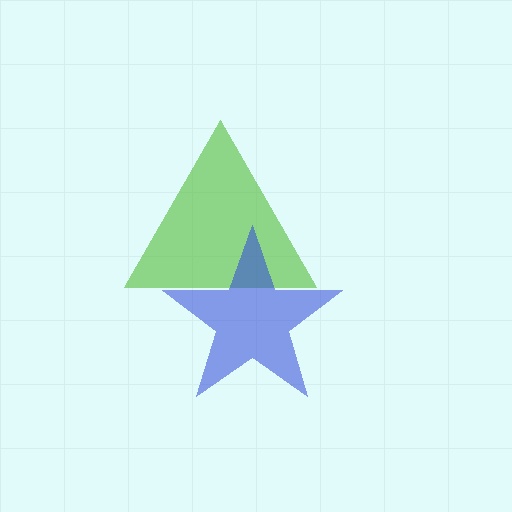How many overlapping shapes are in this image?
There are 2 overlapping shapes in the image.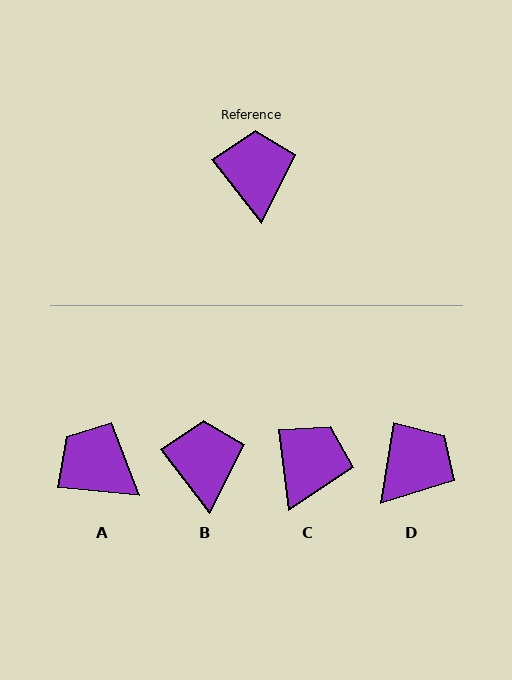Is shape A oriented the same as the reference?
No, it is off by about 47 degrees.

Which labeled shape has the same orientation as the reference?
B.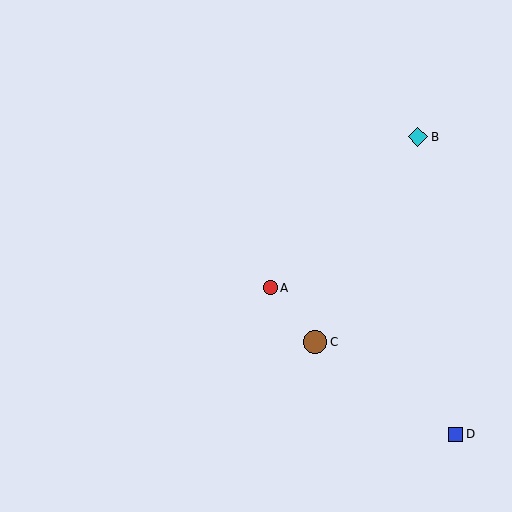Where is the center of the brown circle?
The center of the brown circle is at (315, 342).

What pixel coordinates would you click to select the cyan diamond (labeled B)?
Click at (418, 137) to select the cyan diamond B.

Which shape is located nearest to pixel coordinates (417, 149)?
The cyan diamond (labeled B) at (418, 137) is nearest to that location.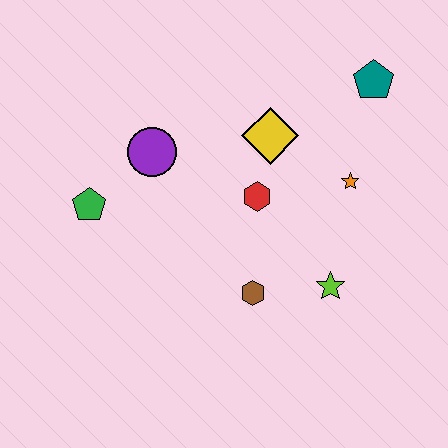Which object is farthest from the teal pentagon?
The green pentagon is farthest from the teal pentagon.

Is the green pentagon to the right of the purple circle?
No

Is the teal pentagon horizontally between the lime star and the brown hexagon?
No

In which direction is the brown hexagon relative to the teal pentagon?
The brown hexagon is below the teal pentagon.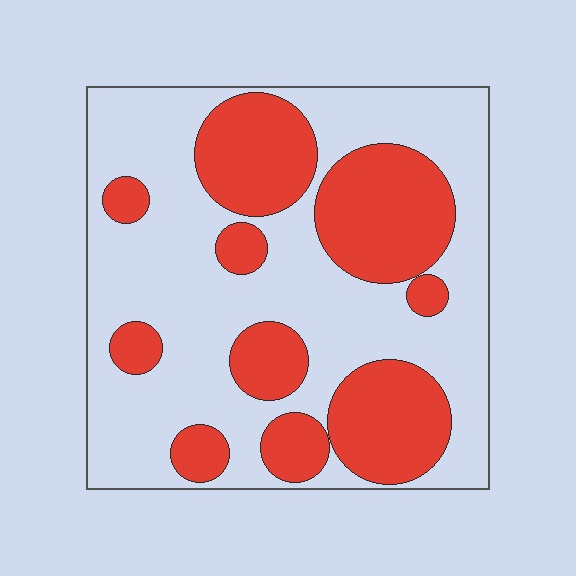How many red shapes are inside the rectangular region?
10.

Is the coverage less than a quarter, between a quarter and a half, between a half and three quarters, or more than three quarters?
Between a quarter and a half.